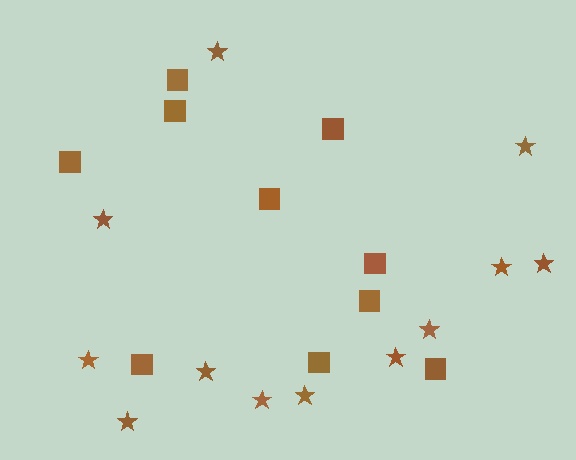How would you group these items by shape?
There are 2 groups: one group of squares (10) and one group of stars (12).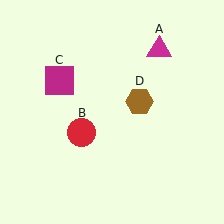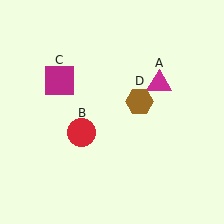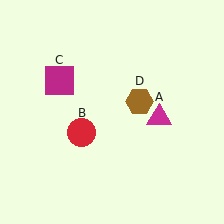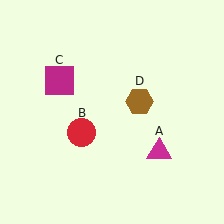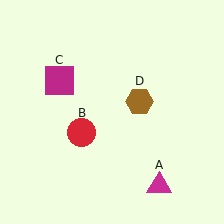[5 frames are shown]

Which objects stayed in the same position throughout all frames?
Red circle (object B) and magenta square (object C) and brown hexagon (object D) remained stationary.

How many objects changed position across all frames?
1 object changed position: magenta triangle (object A).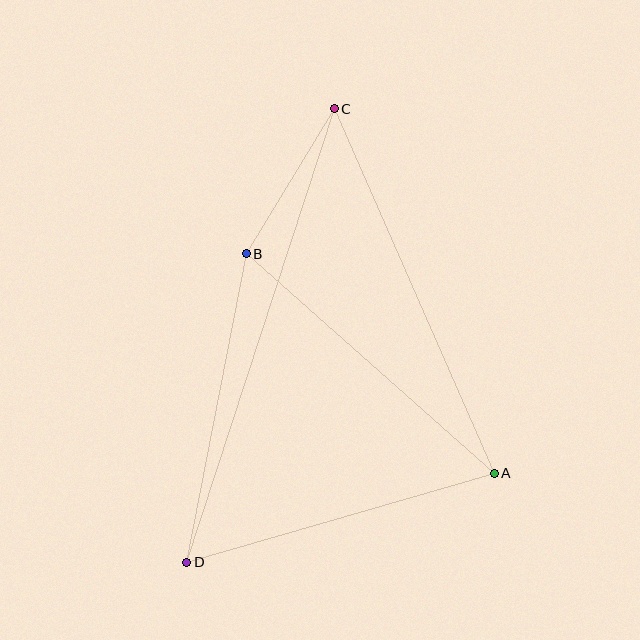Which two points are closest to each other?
Points B and C are closest to each other.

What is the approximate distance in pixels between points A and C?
The distance between A and C is approximately 398 pixels.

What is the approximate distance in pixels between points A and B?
The distance between A and B is approximately 331 pixels.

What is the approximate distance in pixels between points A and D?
The distance between A and D is approximately 320 pixels.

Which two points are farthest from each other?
Points C and D are farthest from each other.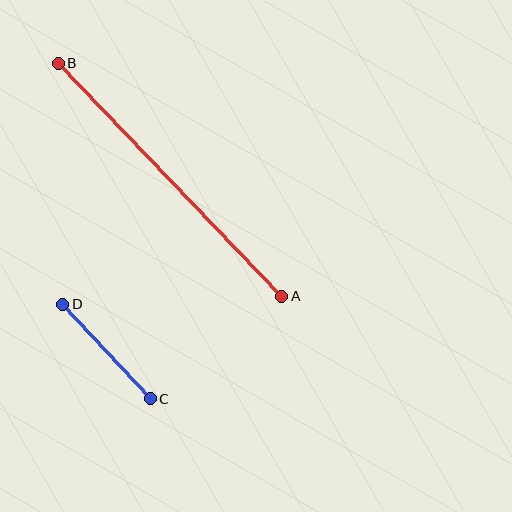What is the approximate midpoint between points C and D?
The midpoint is at approximately (106, 352) pixels.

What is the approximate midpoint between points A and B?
The midpoint is at approximately (170, 180) pixels.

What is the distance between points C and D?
The distance is approximately 129 pixels.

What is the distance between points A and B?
The distance is approximately 323 pixels.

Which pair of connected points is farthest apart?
Points A and B are farthest apart.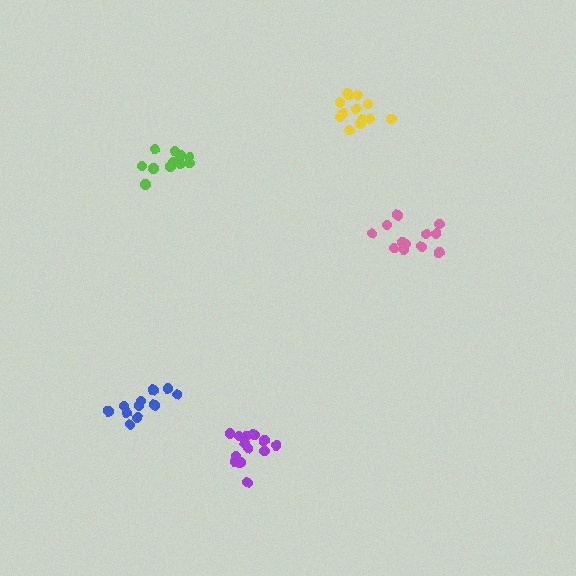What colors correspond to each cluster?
The clusters are colored: yellow, pink, lime, blue, purple.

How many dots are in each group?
Group 1: 13 dots, Group 2: 12 dots, Group 3: 13 dots, Group 4: 11 dots, Group 5: 14 dots (63 total).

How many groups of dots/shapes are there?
There are 5 groups.